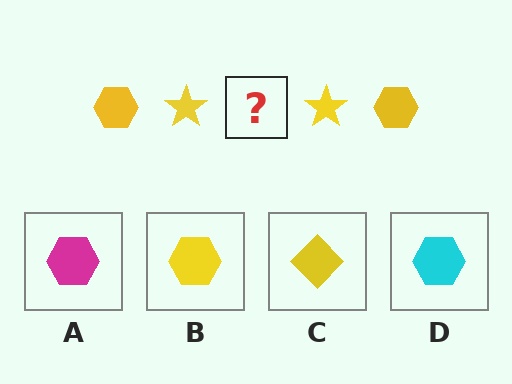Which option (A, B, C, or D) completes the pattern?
B.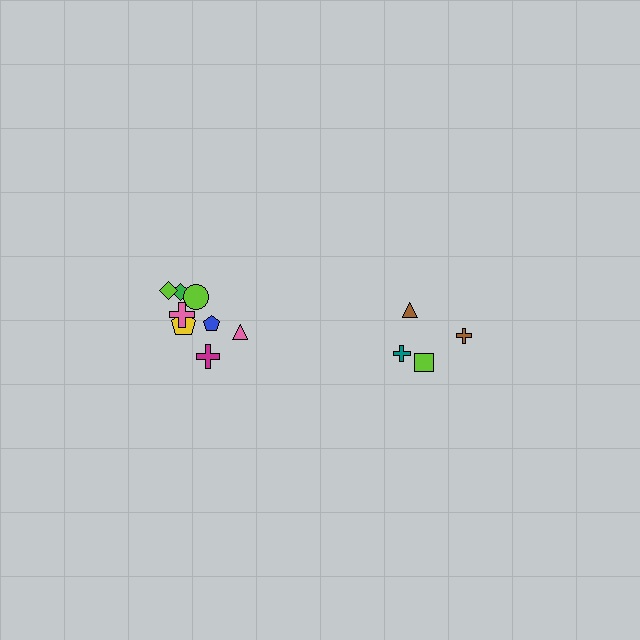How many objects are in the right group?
There are 4 objects.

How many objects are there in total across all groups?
There are 12 objects.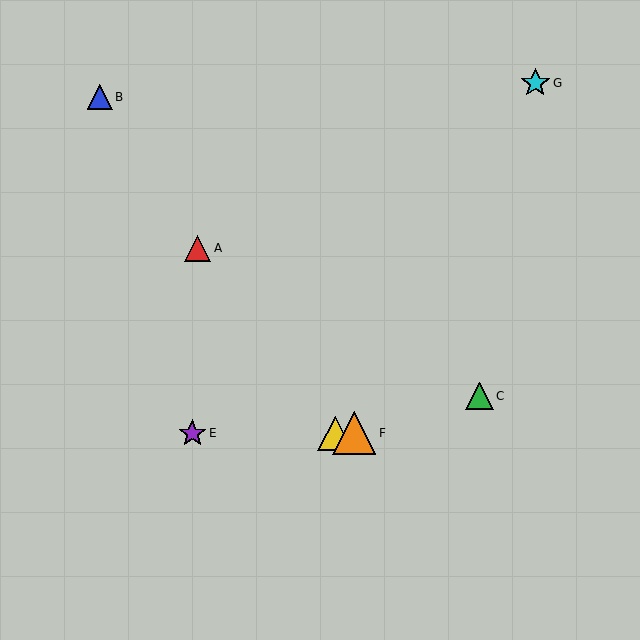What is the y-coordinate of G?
Object G is at y≈83.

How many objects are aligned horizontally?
3 objects (D, E, F) are aligned horizontally.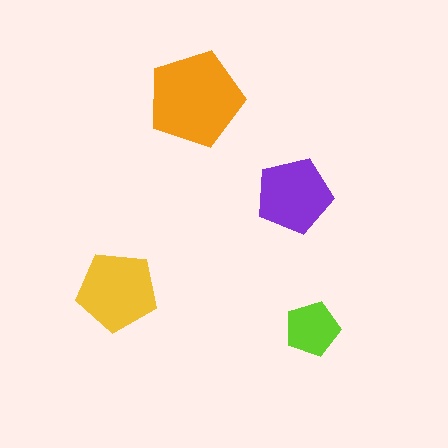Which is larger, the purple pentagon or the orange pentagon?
The orange one.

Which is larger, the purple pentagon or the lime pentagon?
The purple one.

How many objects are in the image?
There are 4 objects in the image.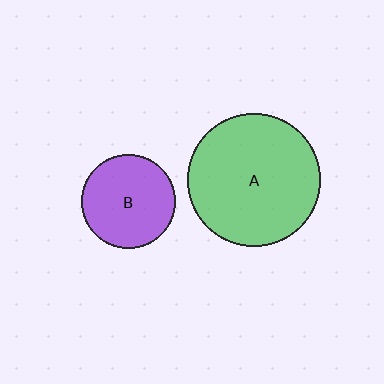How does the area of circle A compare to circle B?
Approximately 2.0 times.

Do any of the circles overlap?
No, none of the circles overlap.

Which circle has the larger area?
Circle A (green).